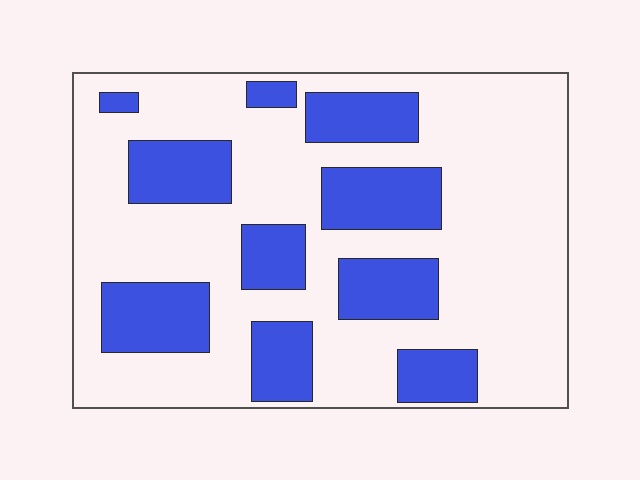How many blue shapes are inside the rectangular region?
10.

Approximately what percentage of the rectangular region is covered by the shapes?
Approximately 30%.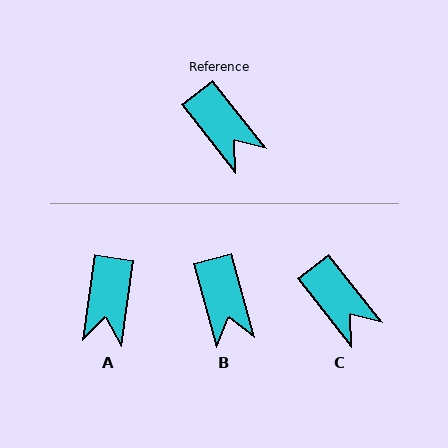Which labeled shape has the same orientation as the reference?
C.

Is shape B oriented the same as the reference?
No, it is off by about 23 degrees.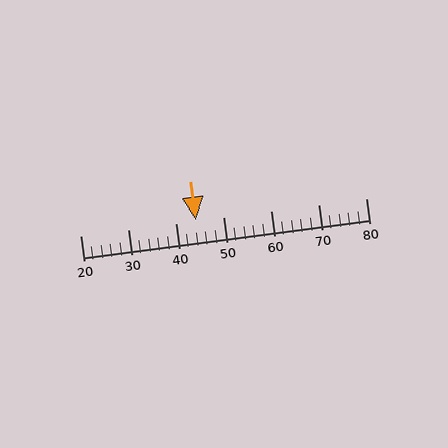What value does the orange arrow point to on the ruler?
The orange arrow points to approximately 44.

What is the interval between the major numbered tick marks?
The major tick marks are spaced 10 units apart.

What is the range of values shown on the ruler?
The ruler shows values from 20 to 80.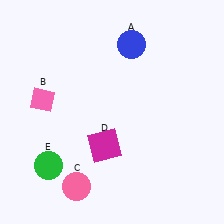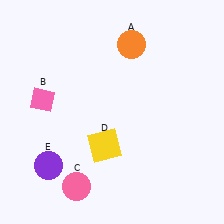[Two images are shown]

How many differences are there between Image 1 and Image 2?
There are 3 differences between the two images.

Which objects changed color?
A changed from blue to orange. D changed from magenta to yellow. E changed from green to purple.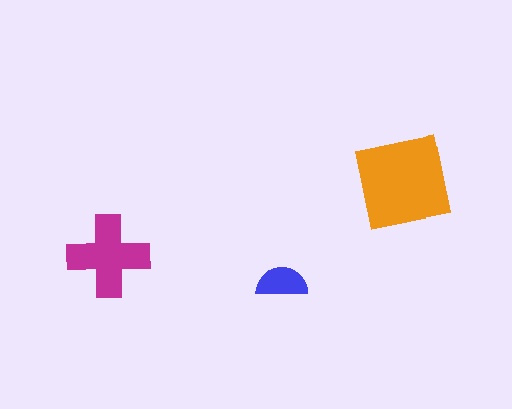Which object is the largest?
The orange square.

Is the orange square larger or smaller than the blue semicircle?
Larger.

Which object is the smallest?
The blue semicircle.